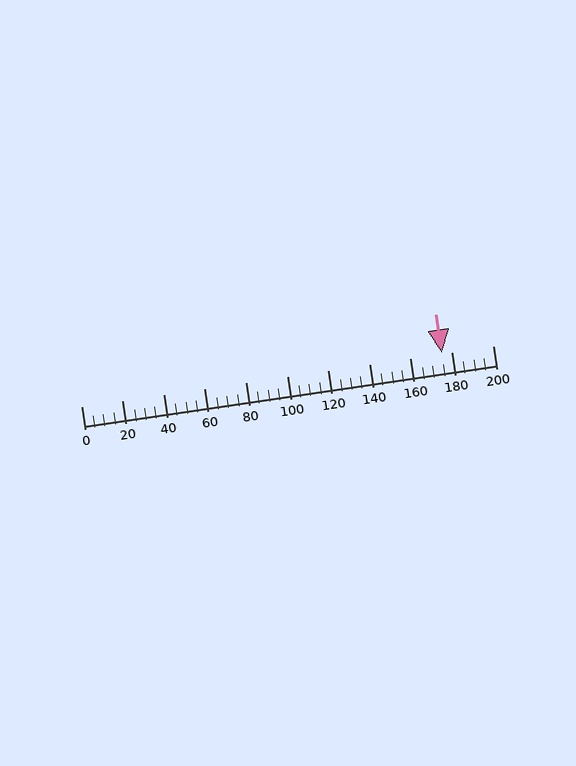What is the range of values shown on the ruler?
The ruler shows values from 0 to 200.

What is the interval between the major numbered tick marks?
The major tick marks are spaced 20 units apart.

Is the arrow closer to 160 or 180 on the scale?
The arrow is closer to 180.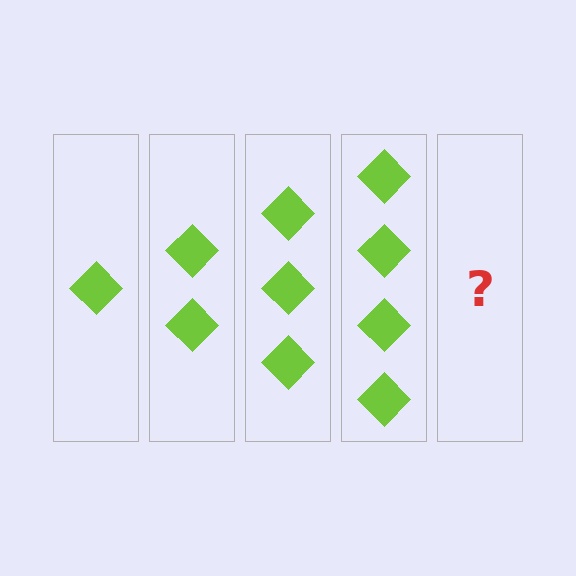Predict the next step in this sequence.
The next step is 5 diamonds.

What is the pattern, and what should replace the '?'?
The pattern is that each step adds one more diamond. The '?' should be 5 diamonds.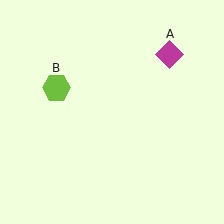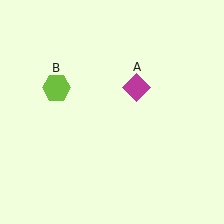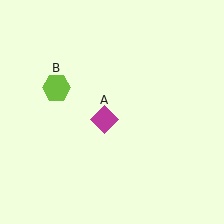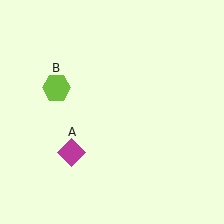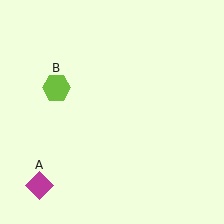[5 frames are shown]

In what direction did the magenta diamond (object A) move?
The magenta diamond (object A) moved down and to the left.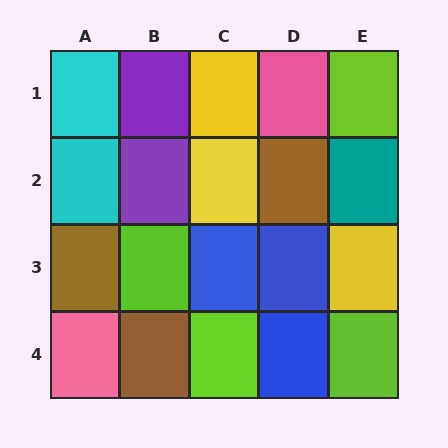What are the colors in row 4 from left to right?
Pink, brown, lime, blue, lime.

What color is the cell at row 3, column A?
Brown.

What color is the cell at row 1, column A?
Cyan.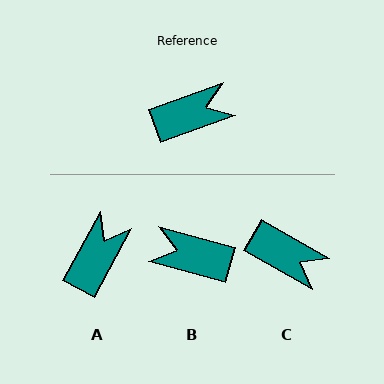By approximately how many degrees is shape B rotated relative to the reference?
Approximately 144 degrees counter-clockwise.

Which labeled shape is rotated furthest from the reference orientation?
B, about 144 degrees away.